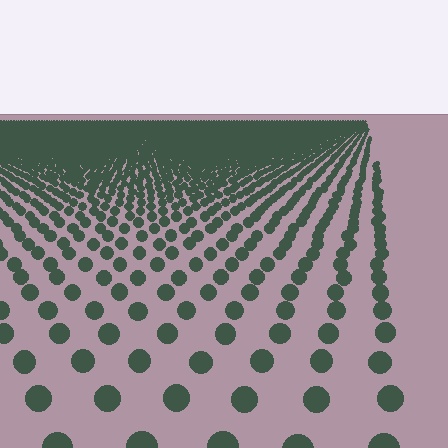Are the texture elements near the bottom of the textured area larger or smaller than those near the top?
Larger. Near the bottom, elements are closer to the viewer and appear at a bigger on-screen size.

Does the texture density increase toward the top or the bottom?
Density increases toward the top.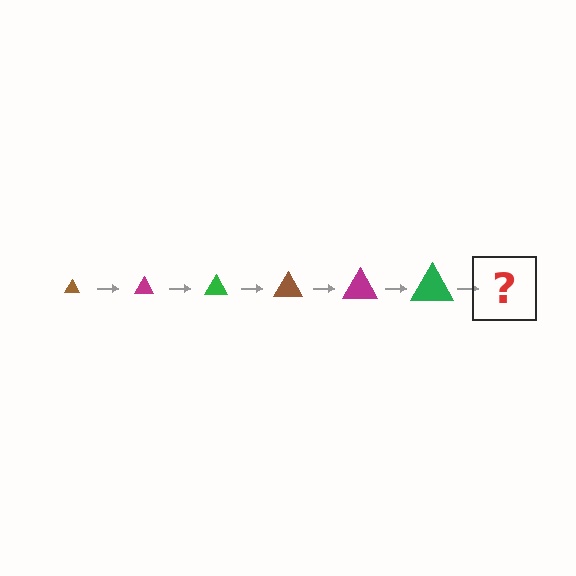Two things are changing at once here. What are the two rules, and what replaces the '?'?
The two rules are that the triangle grows larger each step and the color cycles through brown, magenta, and green. The '?' should be a brown triangle, larger than the previous one.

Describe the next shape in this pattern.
It should be a brown triangle, larger than the previous one.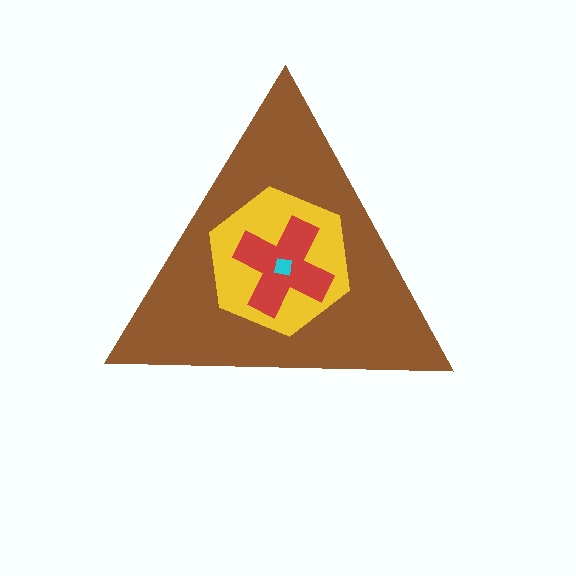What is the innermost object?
The cyan square.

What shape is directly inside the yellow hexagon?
The red cross.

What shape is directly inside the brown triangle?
The yellow hexagon.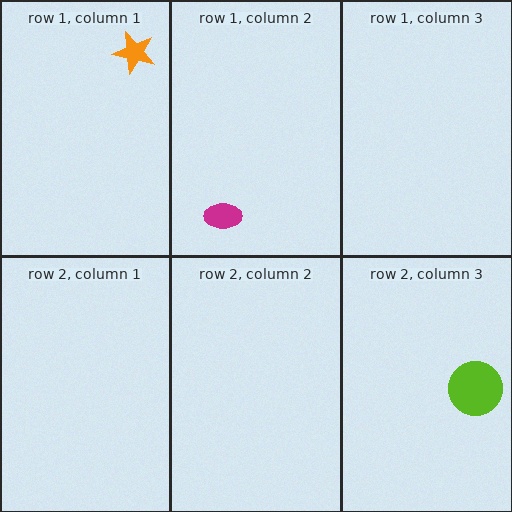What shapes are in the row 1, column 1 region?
The orange star.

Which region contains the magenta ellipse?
The row 1, column 2 region.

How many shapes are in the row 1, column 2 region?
1.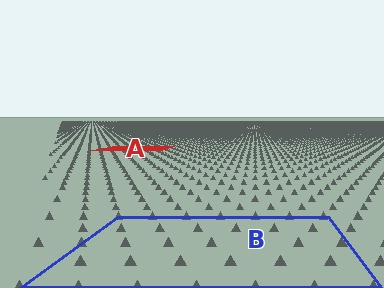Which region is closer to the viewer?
Region B is closer. The texture elements there are larger and more spread out.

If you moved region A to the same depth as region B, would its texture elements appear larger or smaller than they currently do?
They would appear larger. At a closer depth, the same texture elements are projected at a bigger on-screen size.